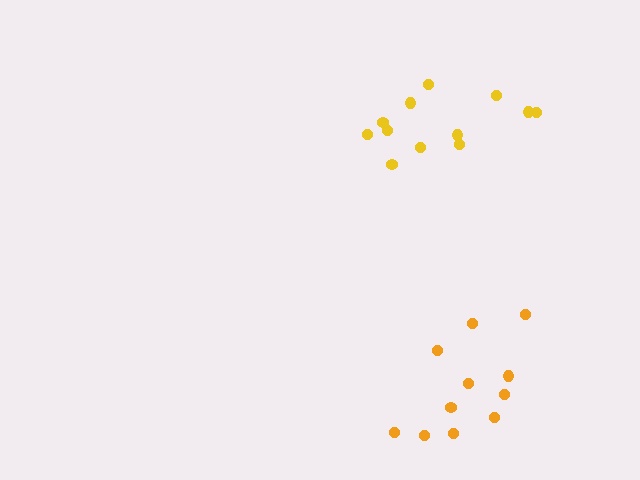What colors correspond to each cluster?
The clusters are colored: yellow, orange.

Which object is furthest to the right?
The orange cluster is rightmost.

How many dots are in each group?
Group 1: 12 dots, Group 2: 11 dots (23 total).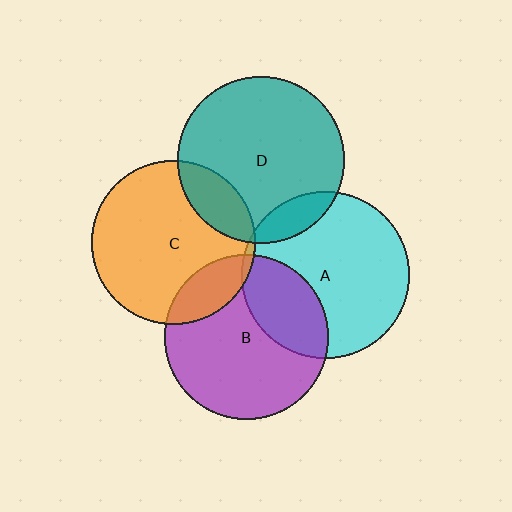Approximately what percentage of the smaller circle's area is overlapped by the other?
Approximately 15%.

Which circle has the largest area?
Circle A (cyan).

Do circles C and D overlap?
Yes.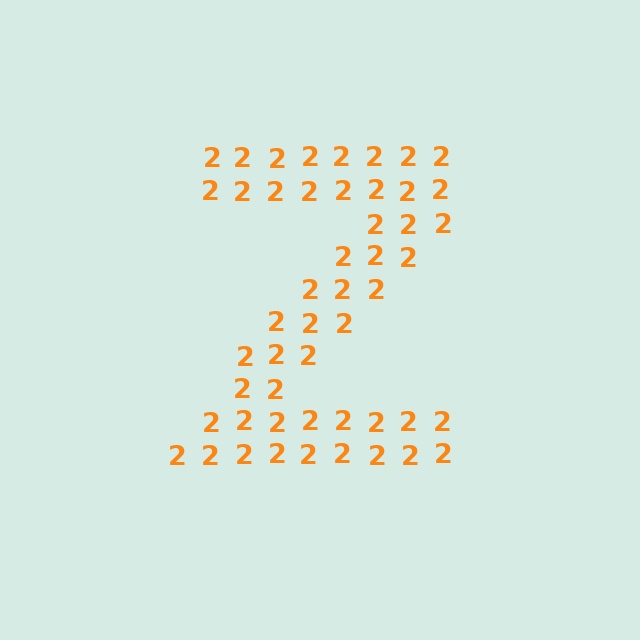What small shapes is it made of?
It is made of small digit 2's.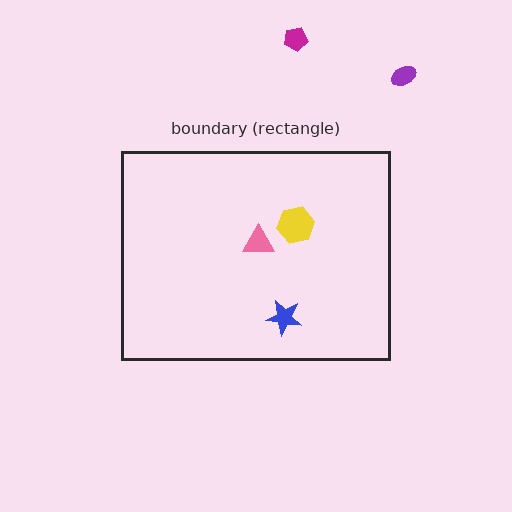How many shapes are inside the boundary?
3 inside, 2 outside.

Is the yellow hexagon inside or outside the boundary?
Inside.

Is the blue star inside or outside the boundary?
Inside.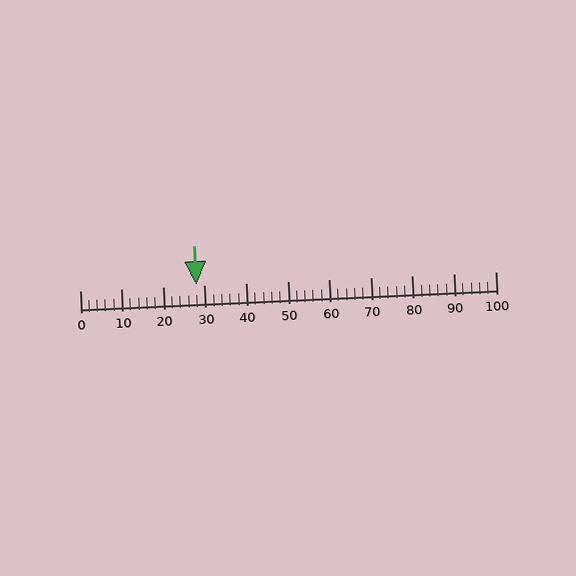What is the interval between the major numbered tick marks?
The major tick marks are spaced 10 units apart.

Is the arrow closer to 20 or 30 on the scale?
The arrow is closer to 30.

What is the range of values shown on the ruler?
The ruler shows values from 0 to 100.